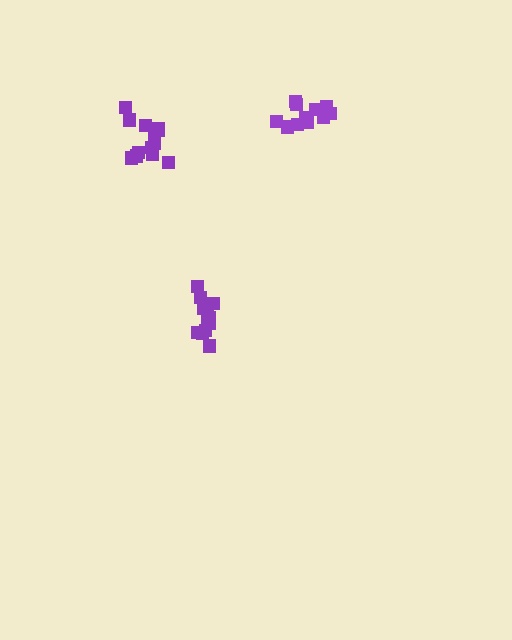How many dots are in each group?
Group 1: 12 dots, Group 2: 13 dots, Group 3: 11 dots (36 total).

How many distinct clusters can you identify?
There are 3 distinct clusters.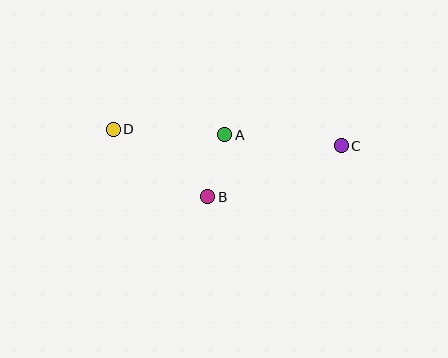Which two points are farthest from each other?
Points C and D are farthest from each other.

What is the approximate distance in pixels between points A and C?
The distance between A and C is approximately 117 pixels.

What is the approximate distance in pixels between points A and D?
The distance between A and D is approximately 112 pixels.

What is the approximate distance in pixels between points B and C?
The distance between B and C is approximately 143 pixels.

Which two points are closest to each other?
Points A and B are closest to each other.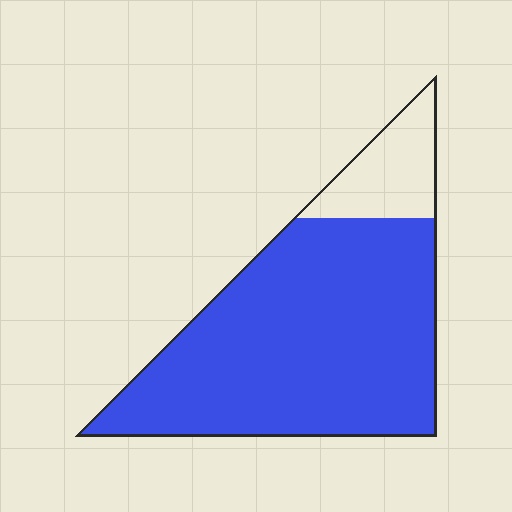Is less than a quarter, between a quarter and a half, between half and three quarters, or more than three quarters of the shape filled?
More than three quarters.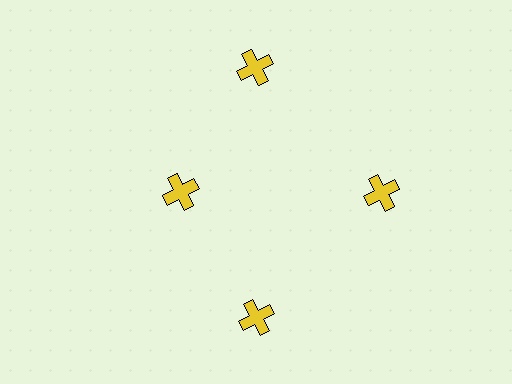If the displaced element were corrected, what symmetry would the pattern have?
It would have 4-fold rotational symmetry — the pattern would map onto itself every 90 degrees.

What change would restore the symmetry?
The symmetry would be restored by moving it outward, back onto the ring so that all 4 crosses sit at equal angles and equal distance from the center.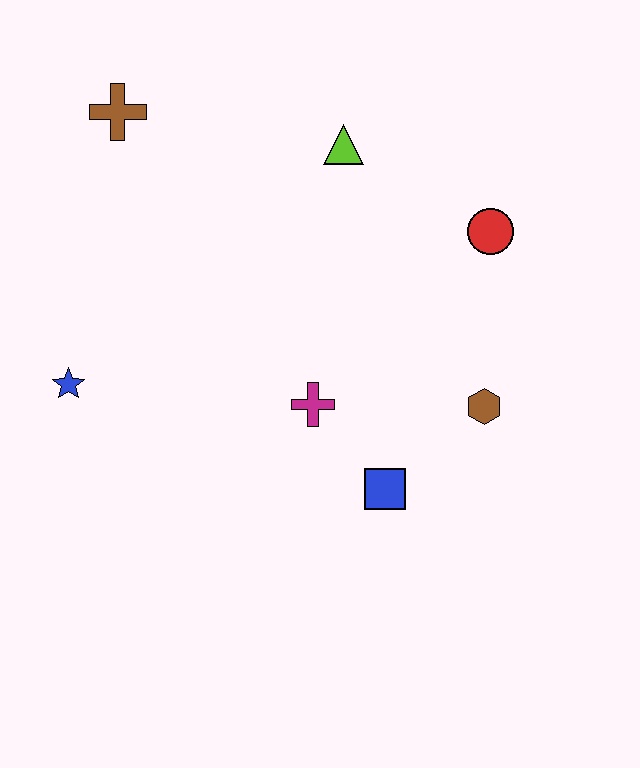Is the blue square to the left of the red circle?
Yes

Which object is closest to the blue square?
The magenta cross is closest to the blue square.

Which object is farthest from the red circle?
The blue star is farthest from the red circle.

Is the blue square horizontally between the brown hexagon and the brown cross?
Yes